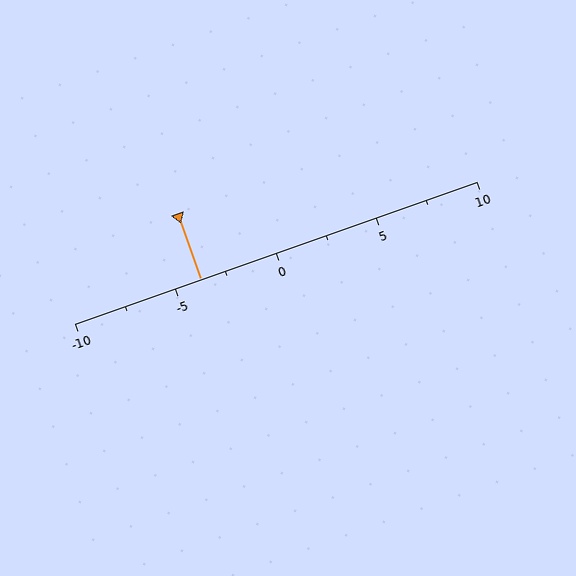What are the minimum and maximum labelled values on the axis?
The axis runs from -10 to 10.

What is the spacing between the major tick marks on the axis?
The major ticks are spaced 5 apart.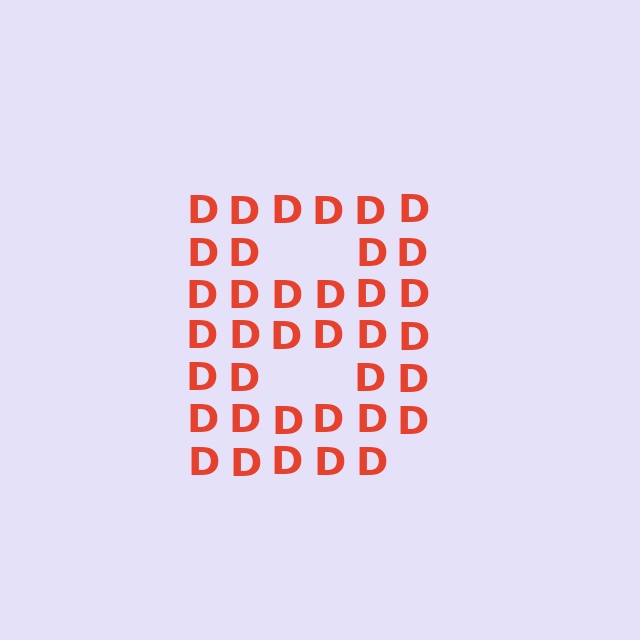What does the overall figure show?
The overall figure shows the letter B.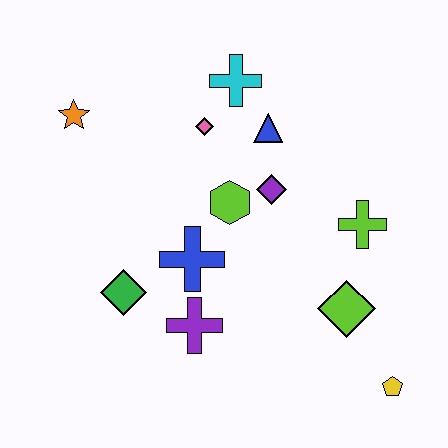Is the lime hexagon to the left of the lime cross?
Yes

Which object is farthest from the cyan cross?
The yellow pentagon is farthest from the cyan cross.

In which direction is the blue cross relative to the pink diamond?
The blue cross is below the pink diamond.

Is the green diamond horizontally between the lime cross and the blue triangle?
No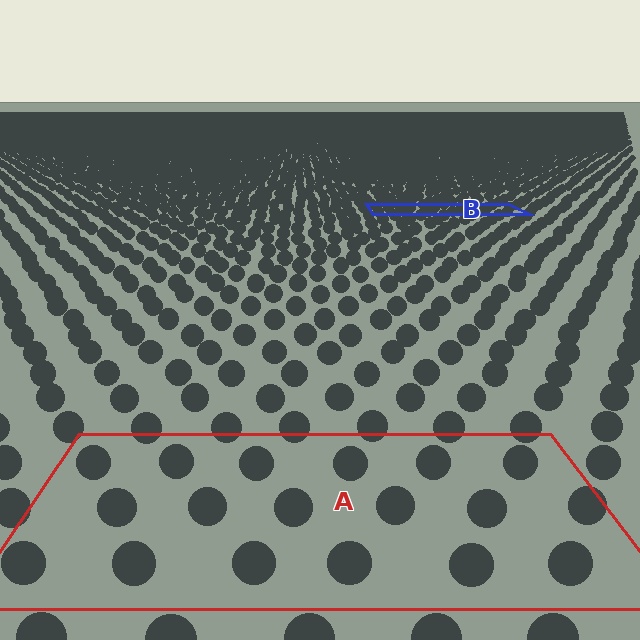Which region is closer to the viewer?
Region A is closer. The texture elements there are larger and more spread out.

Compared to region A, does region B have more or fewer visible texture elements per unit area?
Region B has more texture elements per unit area — they are packed more densely because it is farther away.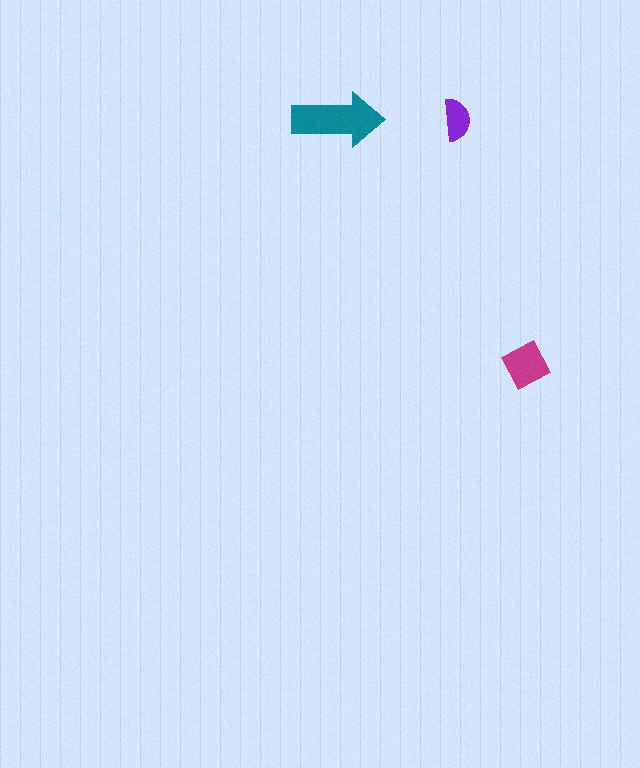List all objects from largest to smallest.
The teal arrow, the magenta square, the purple semicircle.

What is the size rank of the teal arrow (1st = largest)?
1st.